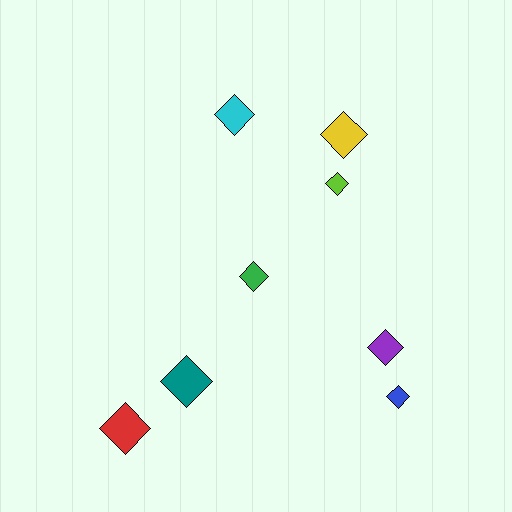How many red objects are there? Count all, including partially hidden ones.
There is 1 red object.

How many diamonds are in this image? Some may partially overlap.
There are 8 diamonds.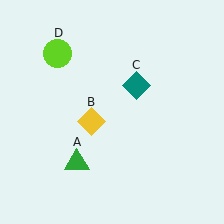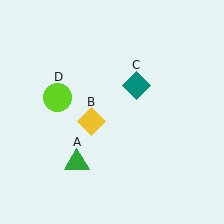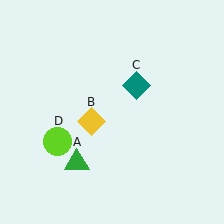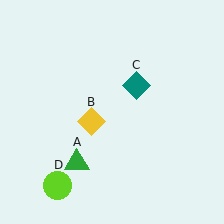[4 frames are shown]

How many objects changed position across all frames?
1 object changed position: lime circle (object D).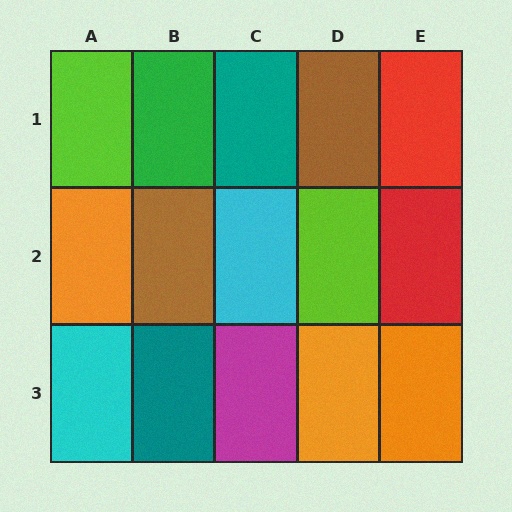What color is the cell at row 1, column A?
Lime.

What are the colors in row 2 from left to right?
Orange, brown, cyan, lime, red.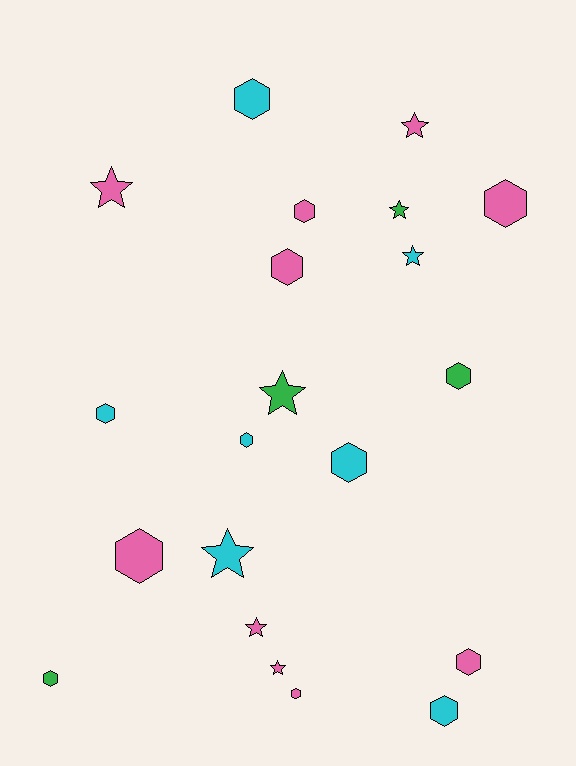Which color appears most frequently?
Pink, with 10 objects.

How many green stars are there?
There are 2 green stars.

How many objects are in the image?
There are 21 objects.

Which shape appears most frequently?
Hexagon, with 13 objects.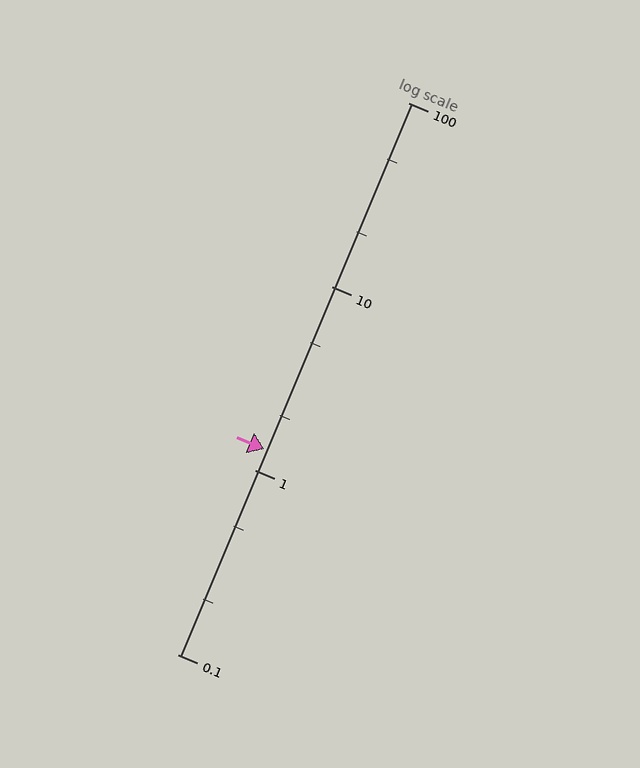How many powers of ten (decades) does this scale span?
The scale spans 3 decades, from 0.1 to 100.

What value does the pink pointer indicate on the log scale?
The pointer indicates approximately 1.3.